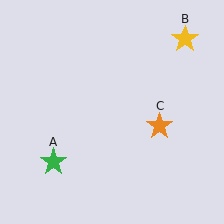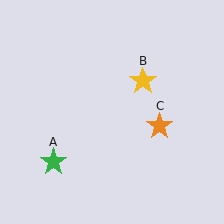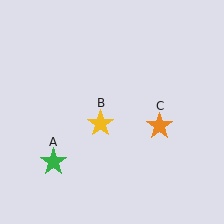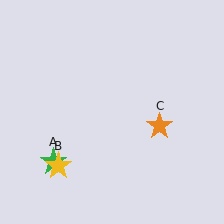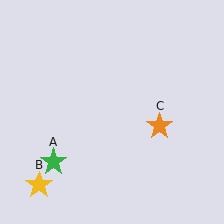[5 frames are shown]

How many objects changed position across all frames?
1 object changed position: yellow star (object B).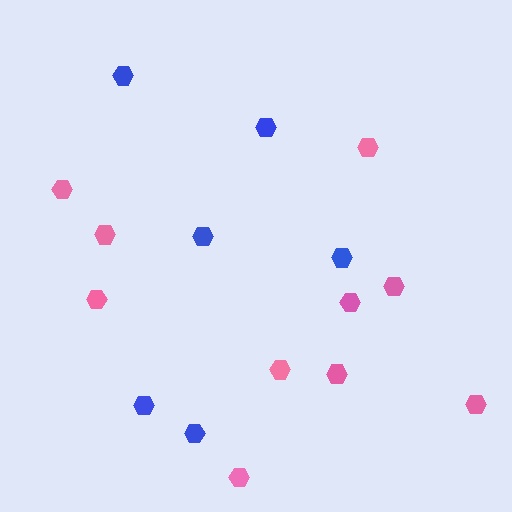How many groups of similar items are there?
There are 2 groups: one group of blue hexagons (6) and one group of pink hexagons (10).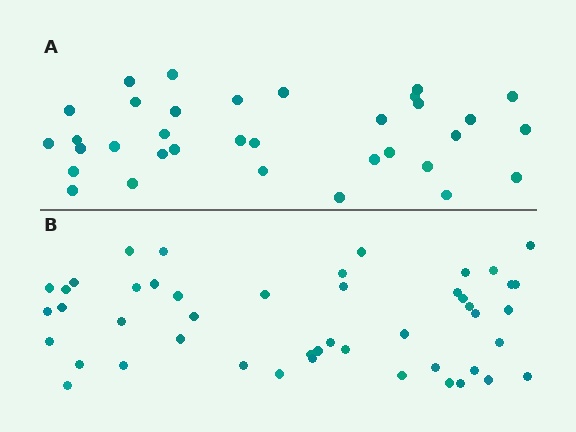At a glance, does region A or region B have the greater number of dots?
Region B (the bottom region) has more dots.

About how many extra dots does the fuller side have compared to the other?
Region B has approximately 15 more dots than region A.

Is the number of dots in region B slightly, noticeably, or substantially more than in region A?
Region B has noticeably more, but not dramatically so. The ratio is roughly 1.4 to 1.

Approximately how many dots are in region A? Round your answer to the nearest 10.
About 30 dots. (The exact count is 34, which rounds to 30.)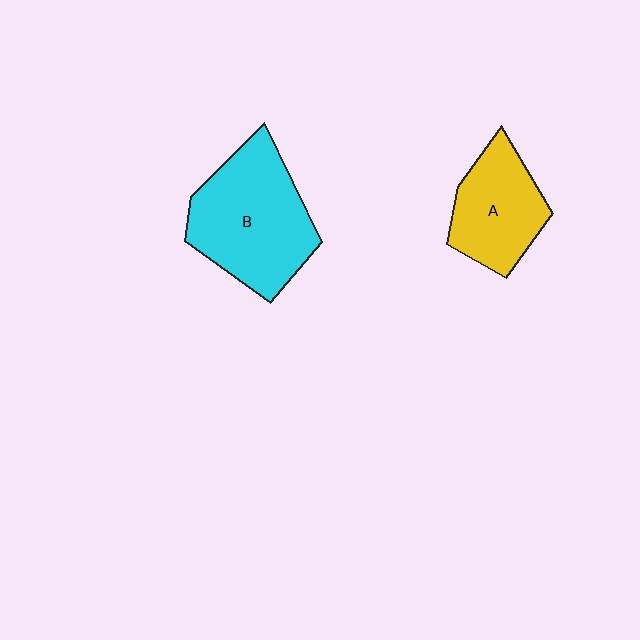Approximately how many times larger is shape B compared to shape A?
Approximately 1.5 times.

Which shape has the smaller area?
Shape A (yellow).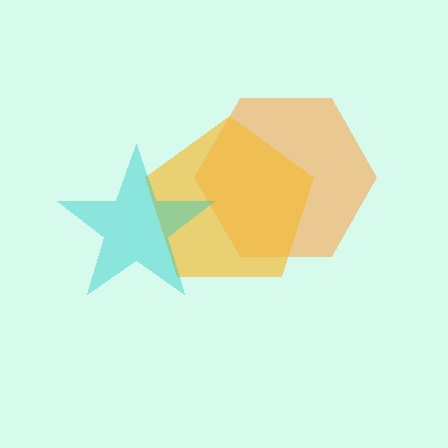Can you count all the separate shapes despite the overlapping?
Yes, there are 3 separate shapes.